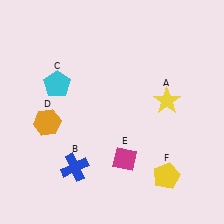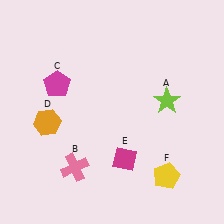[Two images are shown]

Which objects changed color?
A changed from yellow to lime. B changed from blue to pink. C changed from cyan to magenta.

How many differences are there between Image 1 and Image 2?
There are 3 differences between the two images.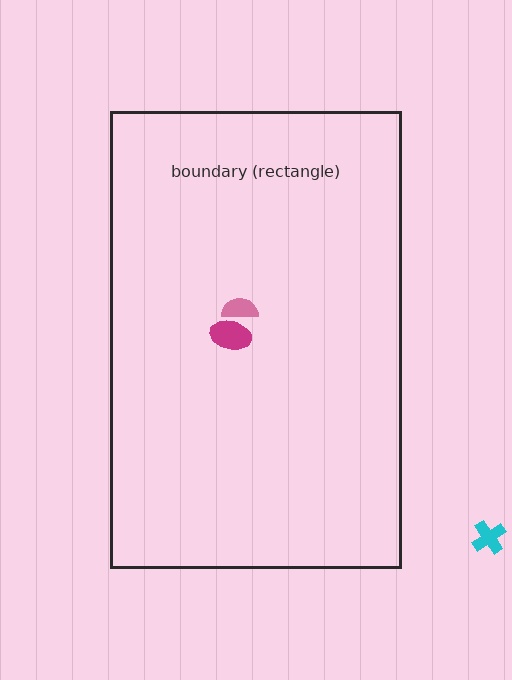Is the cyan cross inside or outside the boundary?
Outside.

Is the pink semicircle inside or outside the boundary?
Inside.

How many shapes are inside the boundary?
2 inside, 1 outside.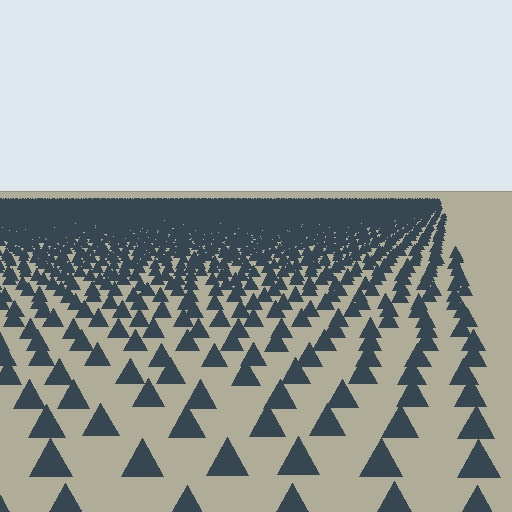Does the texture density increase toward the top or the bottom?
Density increases toward the top.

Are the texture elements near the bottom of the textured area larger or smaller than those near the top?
Larger. Near the bottom, elements are closer to the viewer and appear at a bigger on-screen size.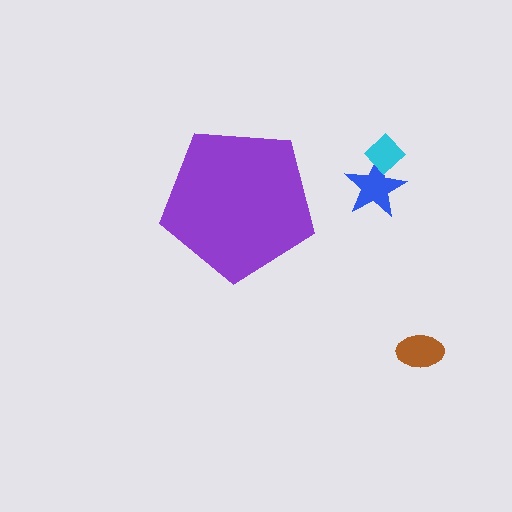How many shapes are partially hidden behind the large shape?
0 shapes are partially hidden.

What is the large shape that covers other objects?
A purple pentagon.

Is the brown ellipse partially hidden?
No, the brown ellipse is fully visible.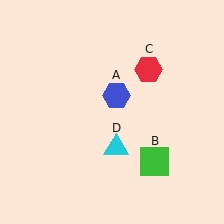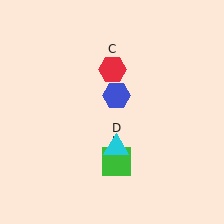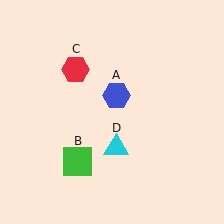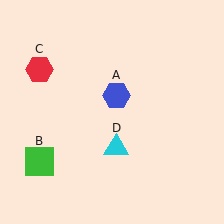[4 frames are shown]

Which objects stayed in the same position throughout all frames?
Blue hexagon (object A) and cyan triangle (object D) remained stationary.